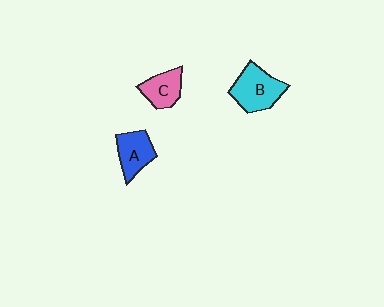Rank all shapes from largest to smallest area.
From largest to smallest: B (cyan), A (blue), C (pink).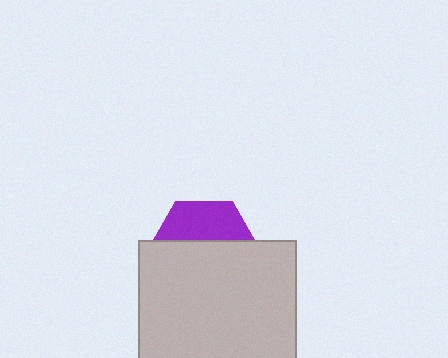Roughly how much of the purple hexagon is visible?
A small part of it is visible (roughly 36%).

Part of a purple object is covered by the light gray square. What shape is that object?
It is a hexagon.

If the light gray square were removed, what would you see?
You would see the complete purple hexagon.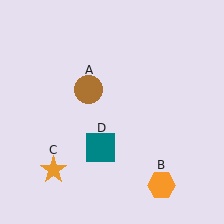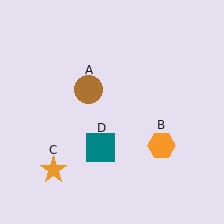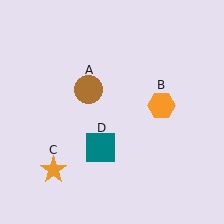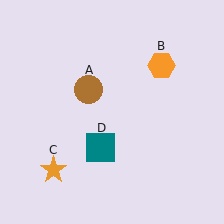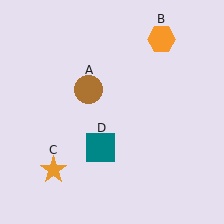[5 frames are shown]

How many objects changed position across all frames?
1 object changed position: orange hexagon (object B).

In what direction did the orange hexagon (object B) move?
The orange hexagon (object B) moved up.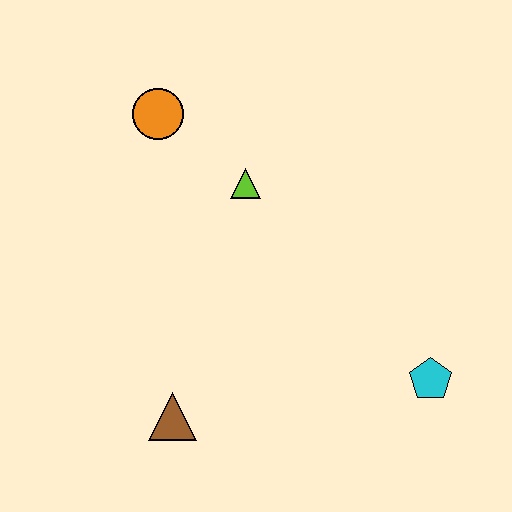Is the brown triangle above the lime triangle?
No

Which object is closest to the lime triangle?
The orange circle is closest to the lime triangle.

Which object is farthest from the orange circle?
The cyan pentagon is farthest from the orange circle.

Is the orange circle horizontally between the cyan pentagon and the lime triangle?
No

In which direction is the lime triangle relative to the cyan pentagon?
The lime triangle is above the cyan pentagon.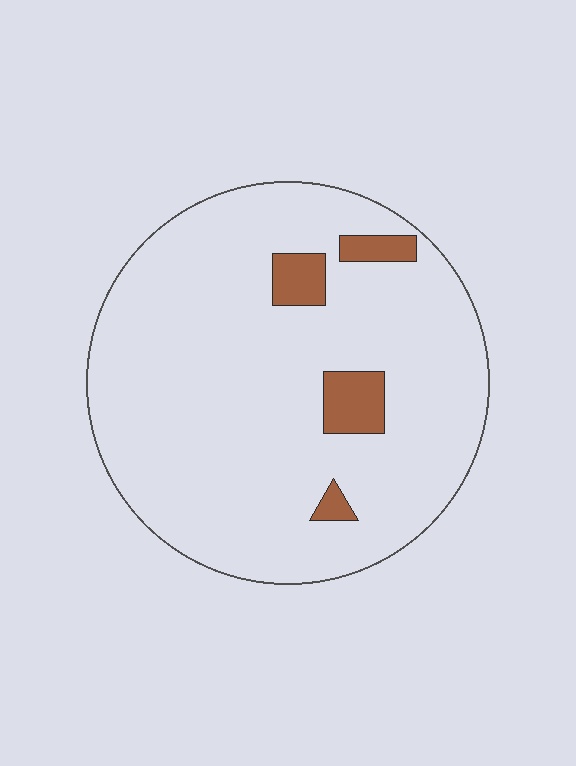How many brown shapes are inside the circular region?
4.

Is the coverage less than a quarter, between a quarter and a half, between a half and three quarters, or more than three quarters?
Less than a quarter.